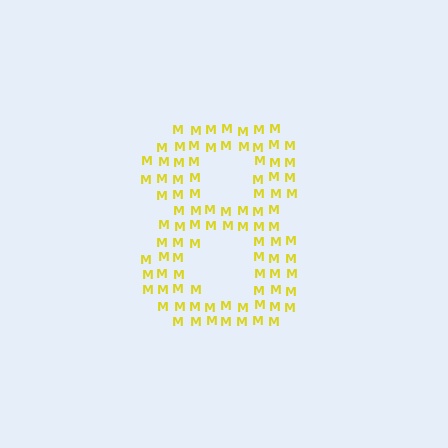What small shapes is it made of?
It is made of small letter M's.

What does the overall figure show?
The overall figure shows the digit 8.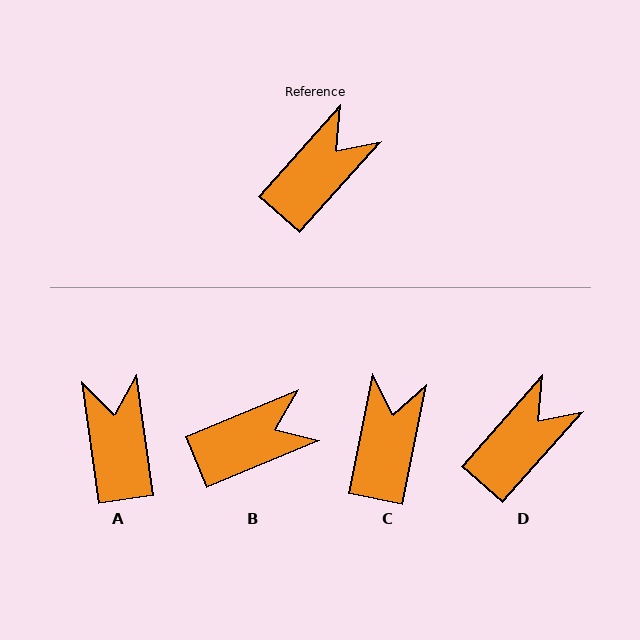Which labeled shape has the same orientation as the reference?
D.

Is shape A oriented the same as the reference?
No, it is off by about 49 degrees.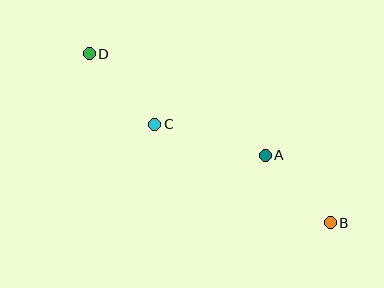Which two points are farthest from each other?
Points B and D are farthest from each other.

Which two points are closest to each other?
Points A and B are closest to each other.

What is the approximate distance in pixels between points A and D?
The distance between A and D is approximately 203 pixels.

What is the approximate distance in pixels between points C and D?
The distance between C and D is approximately 96 pixels.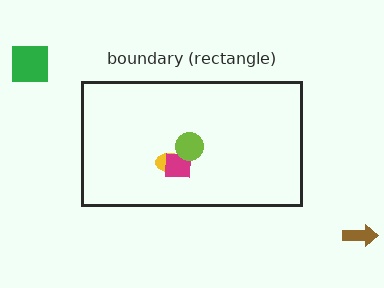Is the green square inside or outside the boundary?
Outside.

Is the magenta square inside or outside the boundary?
Inside.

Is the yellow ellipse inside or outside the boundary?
Inside.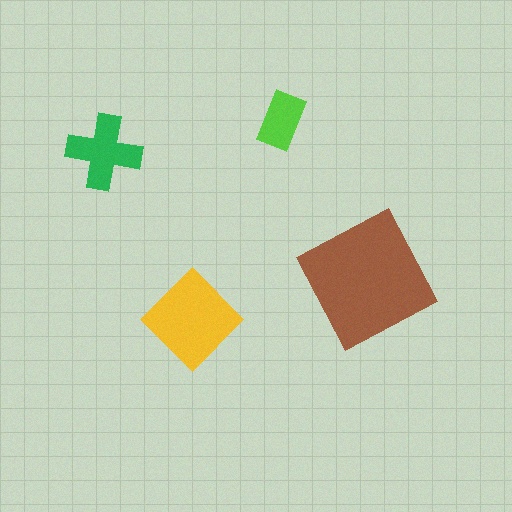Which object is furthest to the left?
The green cross is leftmost.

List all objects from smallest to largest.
The lime rectangle, the green cross, the yellow diamond, the brown square.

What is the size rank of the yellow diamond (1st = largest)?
2nd.